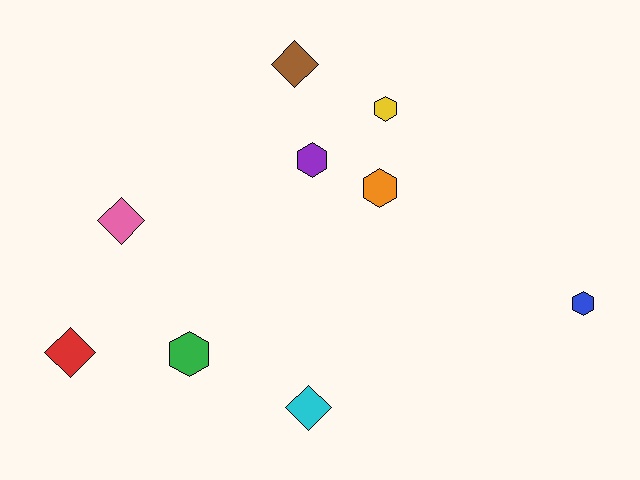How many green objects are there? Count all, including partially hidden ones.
There is 1 green object.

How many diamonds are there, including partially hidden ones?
There are 4 diamonds.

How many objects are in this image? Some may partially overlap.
There are 9 objects.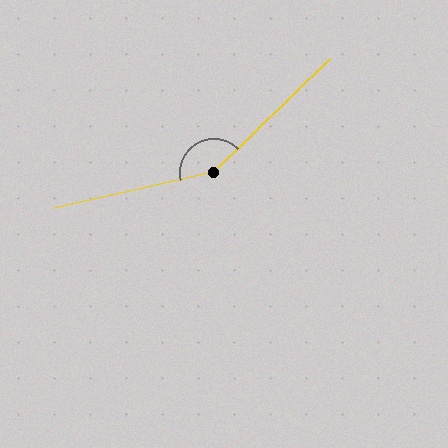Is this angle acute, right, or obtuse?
It is obtuse.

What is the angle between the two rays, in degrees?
Approximately 148 degrees.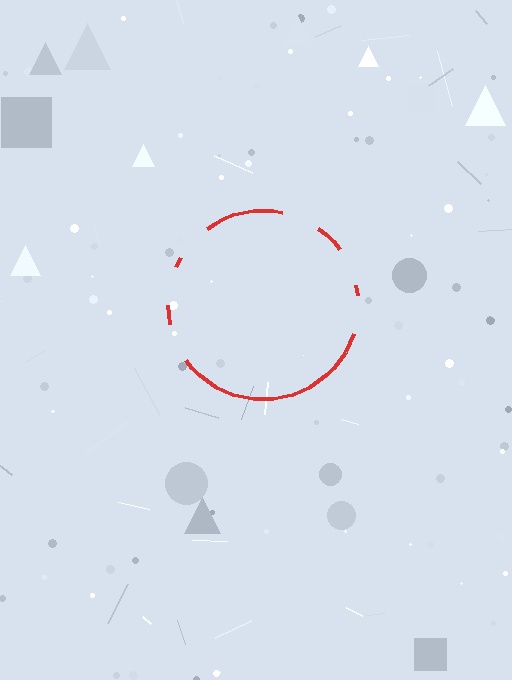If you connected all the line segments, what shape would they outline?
They would outline a circle.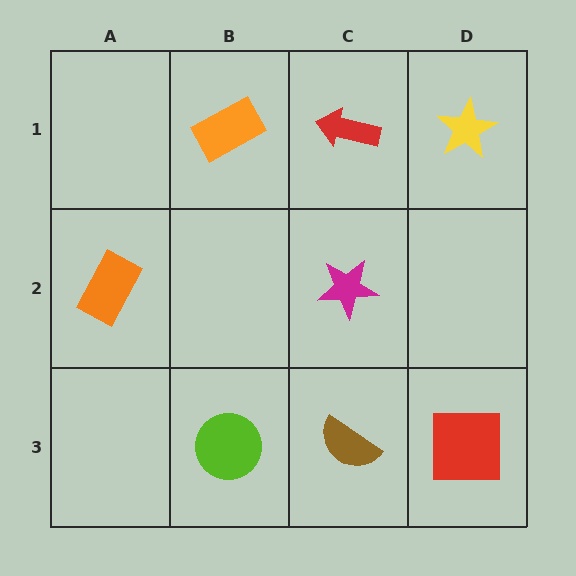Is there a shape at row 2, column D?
No, that cell is empty.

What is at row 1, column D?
A yellow star.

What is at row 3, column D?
A red square.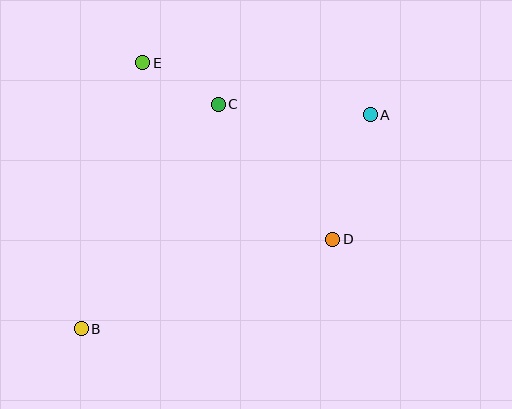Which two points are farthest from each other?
Points A and B are farthest from each other.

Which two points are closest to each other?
Points C and E are closest to each other.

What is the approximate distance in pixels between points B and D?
The distance between B and D is approximately 267 pixels.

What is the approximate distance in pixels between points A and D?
The distance between A and D is approximately 130 pixels.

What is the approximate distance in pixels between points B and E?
The distance between B and E is approximately 273 pixels.